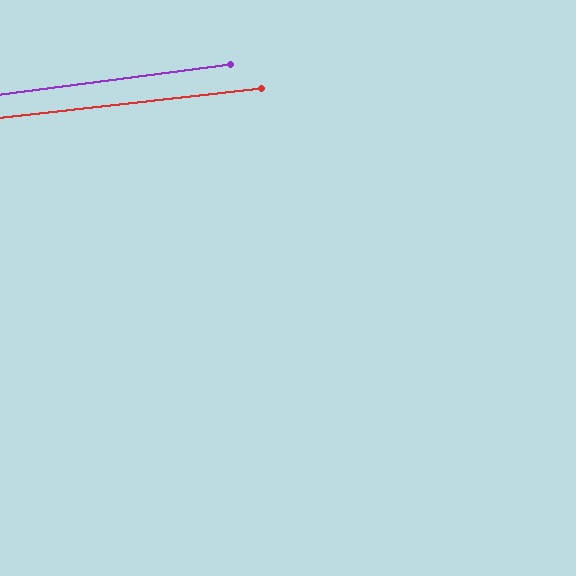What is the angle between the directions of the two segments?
Approximately 1 degree.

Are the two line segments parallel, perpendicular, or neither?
Parallel — their directions differ by only 1.0°.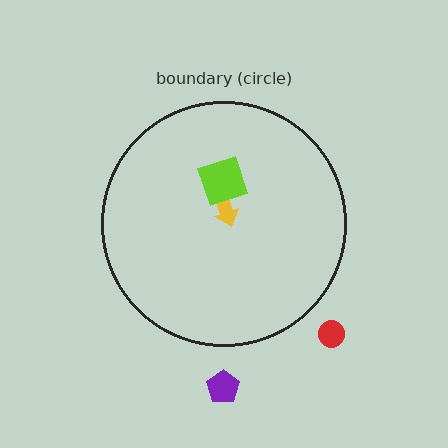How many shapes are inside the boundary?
2 inside, 2 outside.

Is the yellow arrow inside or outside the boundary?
Inside.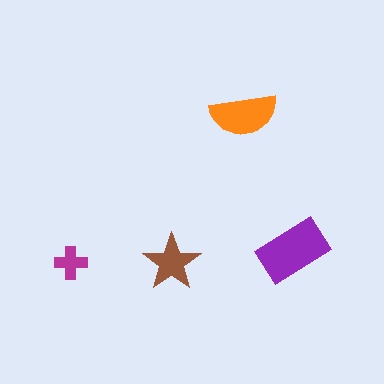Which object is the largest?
The purple rectangle.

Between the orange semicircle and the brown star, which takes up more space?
The orange semicircle.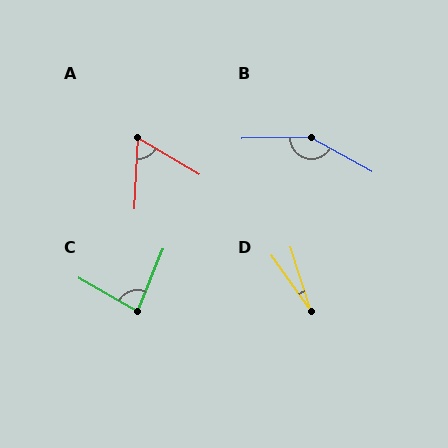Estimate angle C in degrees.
Approximately 83 degrees.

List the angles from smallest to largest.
D (18°), A (62°), C (83°), B (149°).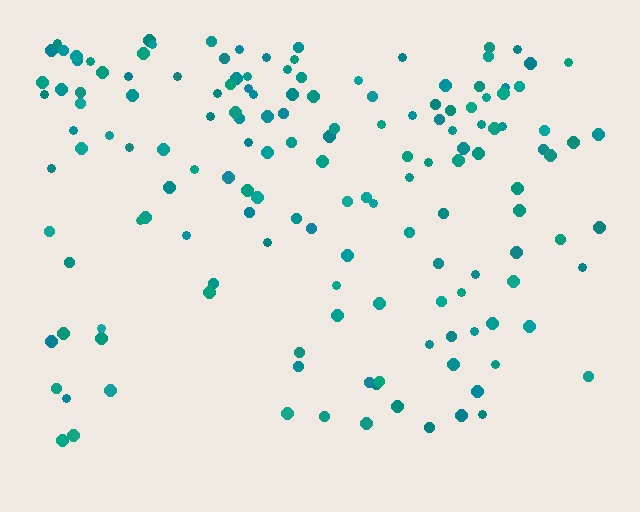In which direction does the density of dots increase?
From bottom to top, with the top side densest.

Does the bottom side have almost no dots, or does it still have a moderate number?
Still a moderate number, just noticeably fewer than the top.